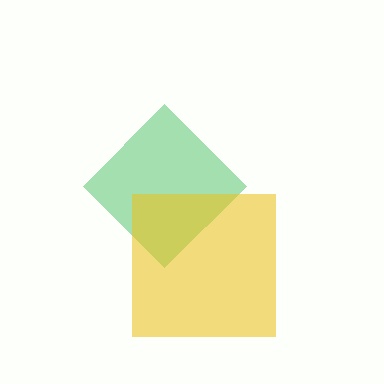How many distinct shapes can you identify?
There are 2 distinct shapes: a green diamond, a yellow square.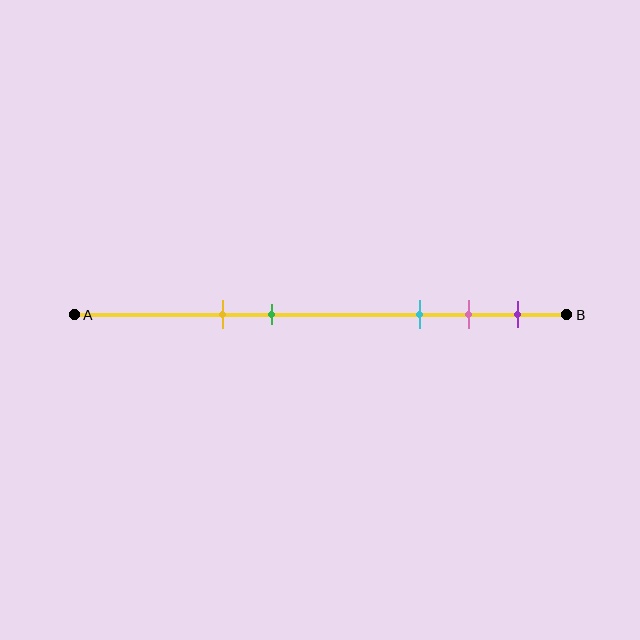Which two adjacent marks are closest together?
The pink and purple marks are the closest adjacent pair.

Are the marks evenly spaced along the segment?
No, the marks are not evenly spaced.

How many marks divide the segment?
There are 5 marks dividing the segment.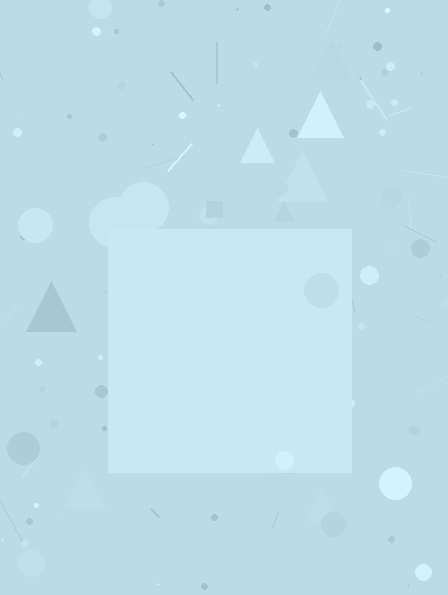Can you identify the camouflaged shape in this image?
The camouflaged shape is a square.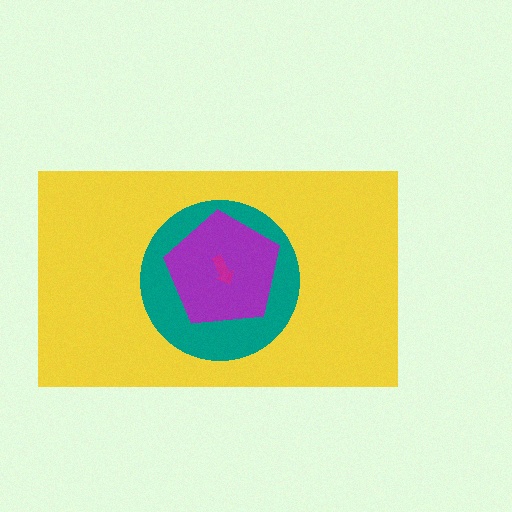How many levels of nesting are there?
4.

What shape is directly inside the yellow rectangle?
The teal circle.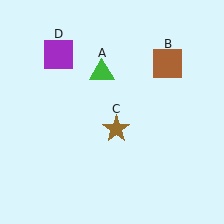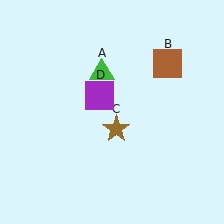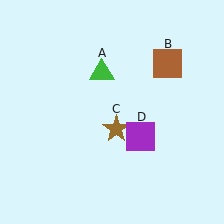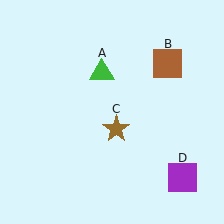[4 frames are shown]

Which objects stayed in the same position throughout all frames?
Green triangle (object A) and brown square (object B) and brown star (object C) remained stationary.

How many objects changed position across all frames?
1 object changed position: purple square (object D).